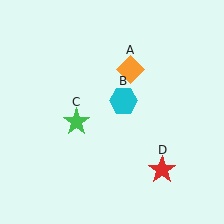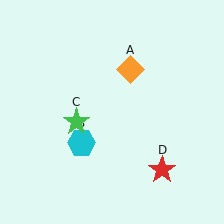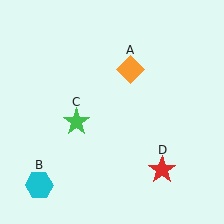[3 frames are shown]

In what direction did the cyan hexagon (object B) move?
The cyan hexagon (object B) moved down and to the left.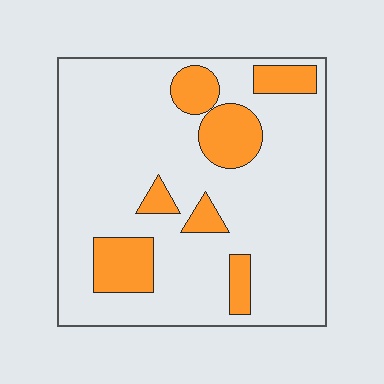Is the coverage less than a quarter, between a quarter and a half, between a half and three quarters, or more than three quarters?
Less than a quarter.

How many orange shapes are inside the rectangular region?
7.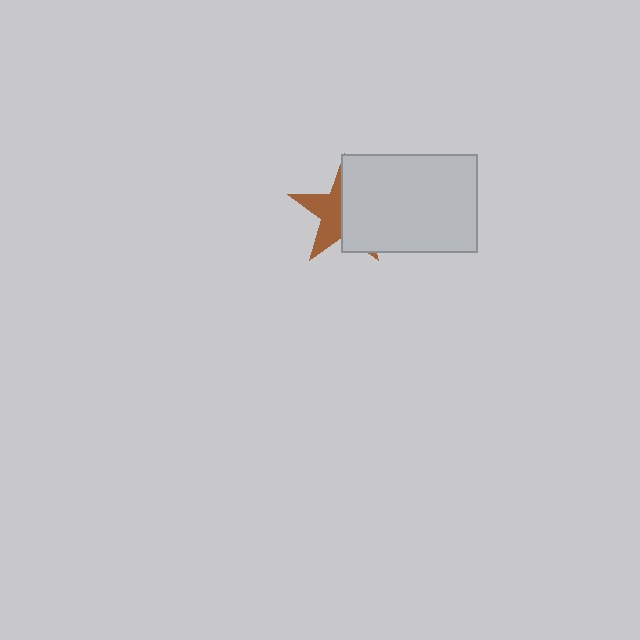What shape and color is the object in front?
The object in front is a light gray rectangle.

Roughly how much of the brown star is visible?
About half of it is visible (roughly 46%).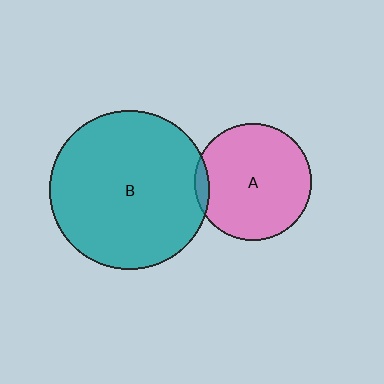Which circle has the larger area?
Circle B (teal).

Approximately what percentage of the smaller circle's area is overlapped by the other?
Approximately 5%.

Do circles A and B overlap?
Yes.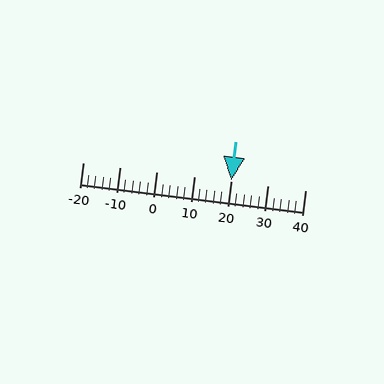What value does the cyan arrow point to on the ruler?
The cyan arrow points to approximately 20.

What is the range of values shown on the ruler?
The ruler shows values from -20 to 40.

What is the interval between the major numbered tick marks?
The major tick marks are spaced 10 units apart.